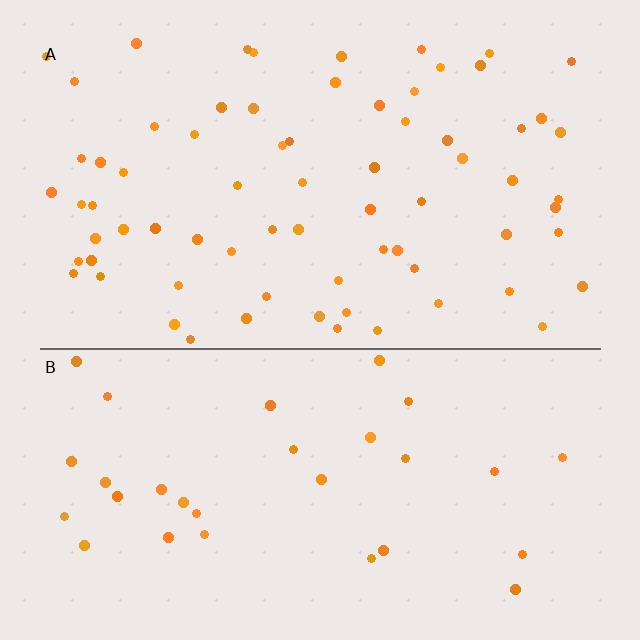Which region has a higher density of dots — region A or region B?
A (the top).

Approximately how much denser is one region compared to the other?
Approximately 2.3× — region A over region B.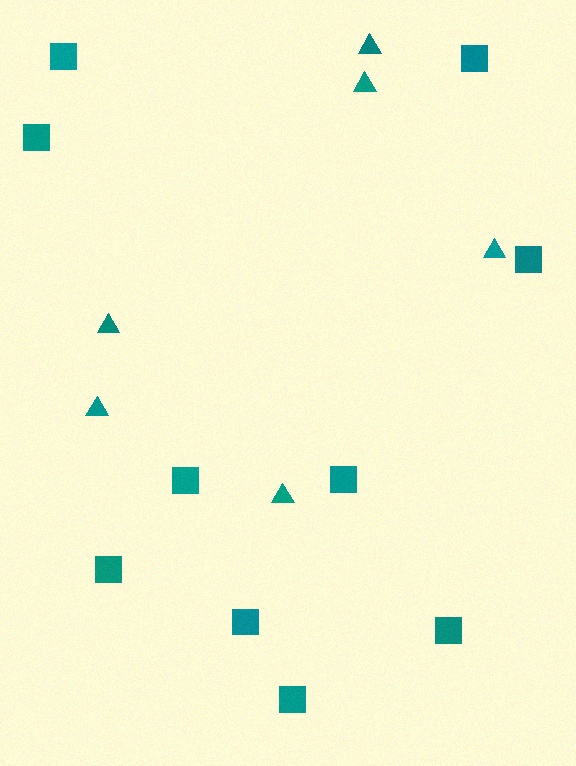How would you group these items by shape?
There are 2 groups: one group of triangles (6) and one group of squares (10).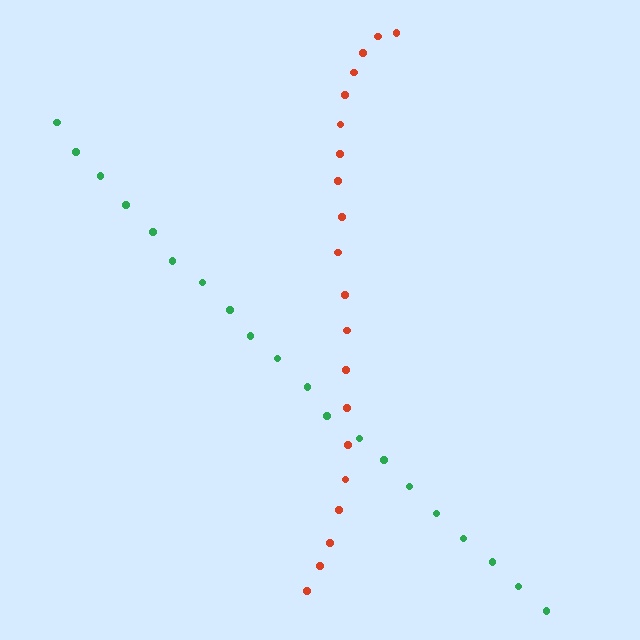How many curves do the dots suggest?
There are 2 distinct paths.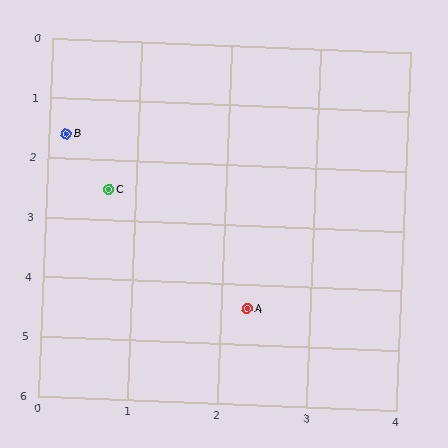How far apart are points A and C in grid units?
Points A and C are about 2.5 grid units apart.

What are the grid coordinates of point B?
Point B is at approximately (0.2, 1.6).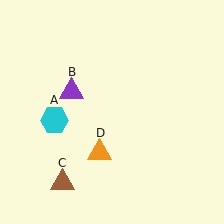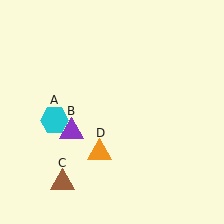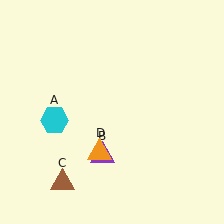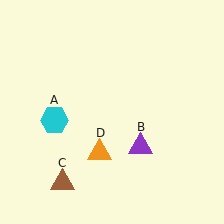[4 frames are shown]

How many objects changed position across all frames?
1 object changed position: purple triangle (object B).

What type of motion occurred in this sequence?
The purple triangle (object B) rotated counterclockwise around the center of the scene.